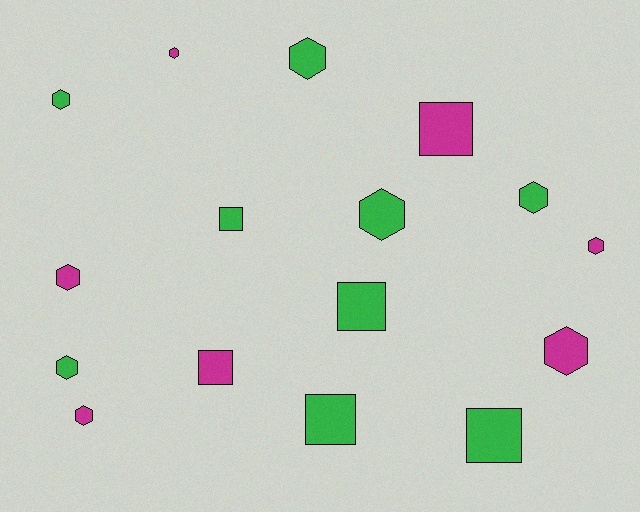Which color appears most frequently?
Green, with 9 objects.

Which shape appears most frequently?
Hexagon, with 10 objects.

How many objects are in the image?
There are 16 objects.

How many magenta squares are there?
There are 2 magenta squares.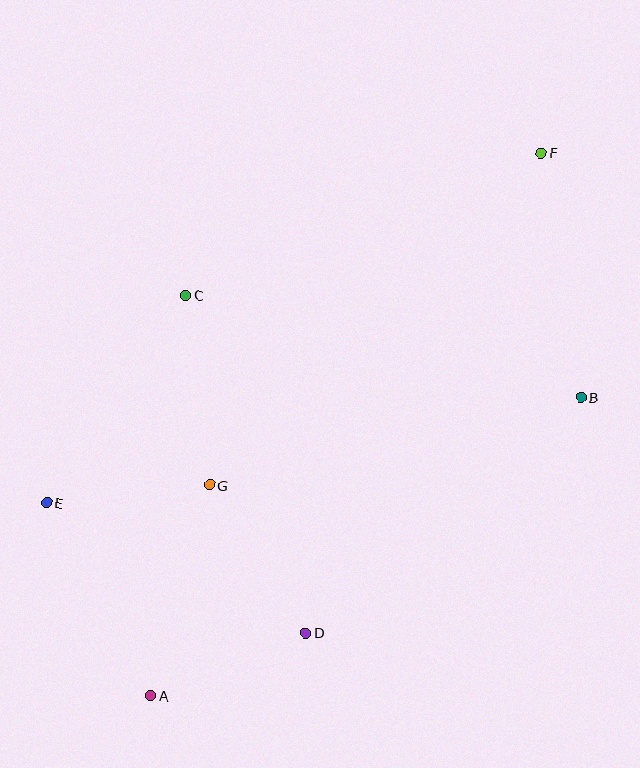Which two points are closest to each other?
Points E and G are closest to each other.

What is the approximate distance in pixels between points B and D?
The distance between B and D is approximately 362 pixels.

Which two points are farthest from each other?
Points A and F are farthest from each other.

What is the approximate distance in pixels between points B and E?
The distance between B and E is approximately 545 pixels.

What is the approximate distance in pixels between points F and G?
The distance between F and G is approximately 469 pixels.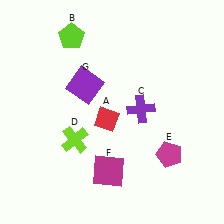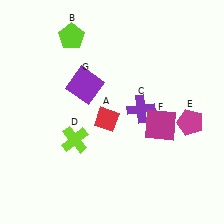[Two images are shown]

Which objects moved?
The objects that moved are: the magenta pentagon (E), the magenta square (F).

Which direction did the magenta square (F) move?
The magenta square (F) moved right.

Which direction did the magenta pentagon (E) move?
The magenta pentagon (E) moved up.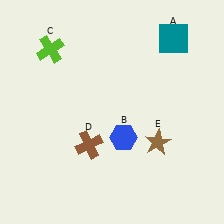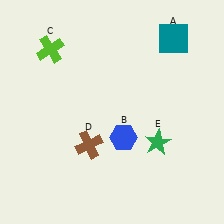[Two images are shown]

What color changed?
The star (E) changed from brown in Image 1 to green in Image 2.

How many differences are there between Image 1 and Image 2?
There is 1 difference between the two images.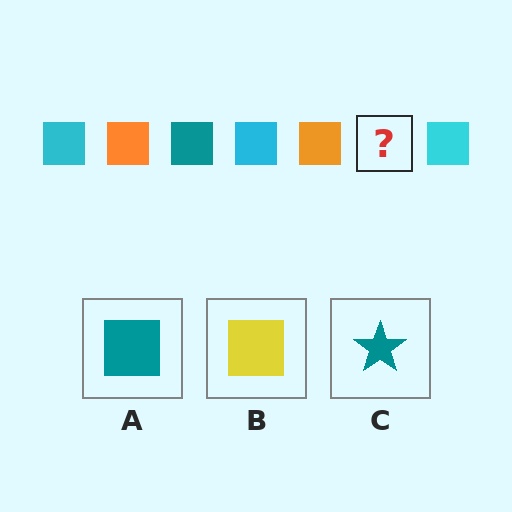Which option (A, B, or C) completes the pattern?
A.